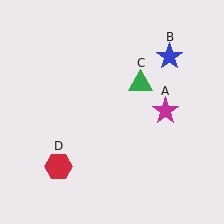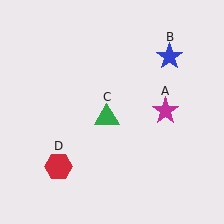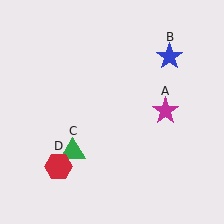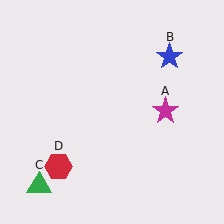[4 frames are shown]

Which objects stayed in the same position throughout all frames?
Magenta star (object A) and blue star (object B) and red hexagon (object D) remained stationary.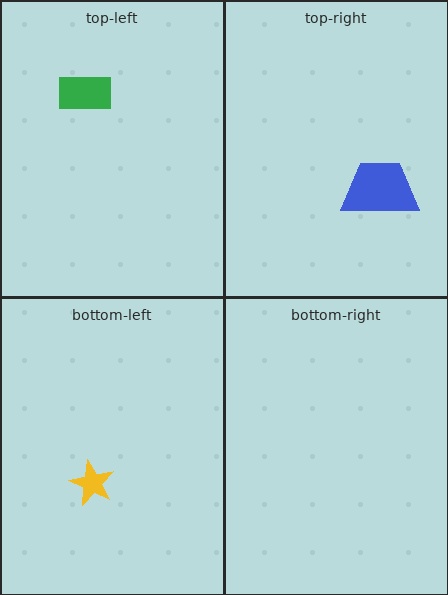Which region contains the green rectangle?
The top-left region.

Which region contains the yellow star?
The bottom-left region.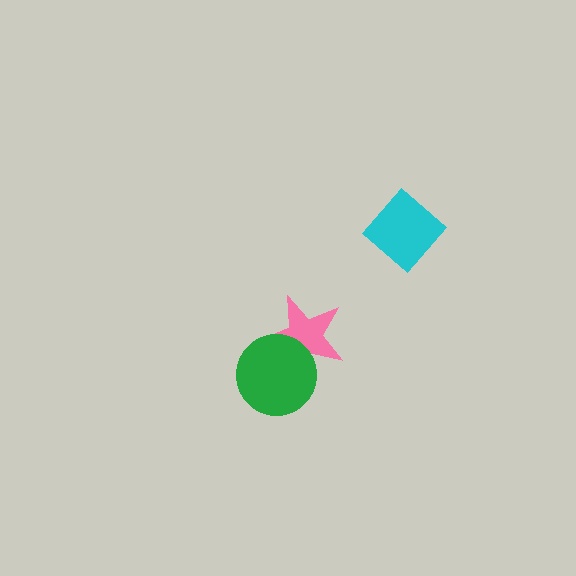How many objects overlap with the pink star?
1 object overlaps with the pink star.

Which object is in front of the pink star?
The green circle is in front of the pink star.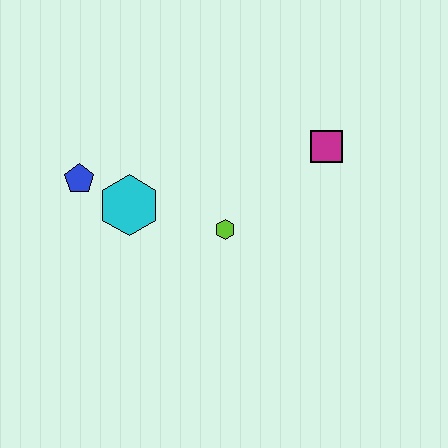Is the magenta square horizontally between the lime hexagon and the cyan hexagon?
No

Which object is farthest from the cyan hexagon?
The magenta square is farthest from the cyan hexagon.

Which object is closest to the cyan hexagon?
The blue pentagon is closest to the cyan hexagon.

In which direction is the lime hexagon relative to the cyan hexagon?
The lime hexagon is to the right of the cyan hexagon.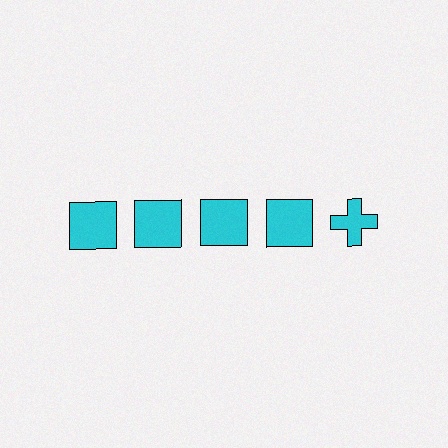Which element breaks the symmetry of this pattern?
The cyan cross in the top row, rightmost column breaks the symmetry. All other shapes are cyan squares.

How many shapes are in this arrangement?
There are 5 shapes arranged in a grid pattern.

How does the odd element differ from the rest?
It has a different shape: cross instead of square.